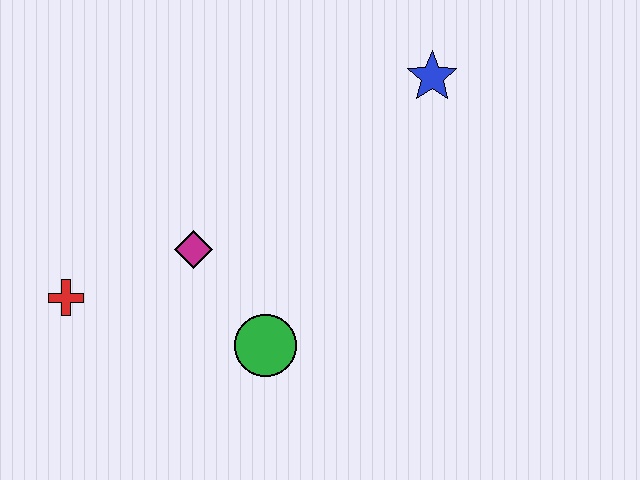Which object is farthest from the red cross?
The blue star is farthest from the red cross.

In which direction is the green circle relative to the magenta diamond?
The green circle is below the magenta diamond.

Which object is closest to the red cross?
The magenta diamond is closest to the red cross.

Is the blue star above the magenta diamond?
Yes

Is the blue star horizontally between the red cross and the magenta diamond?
No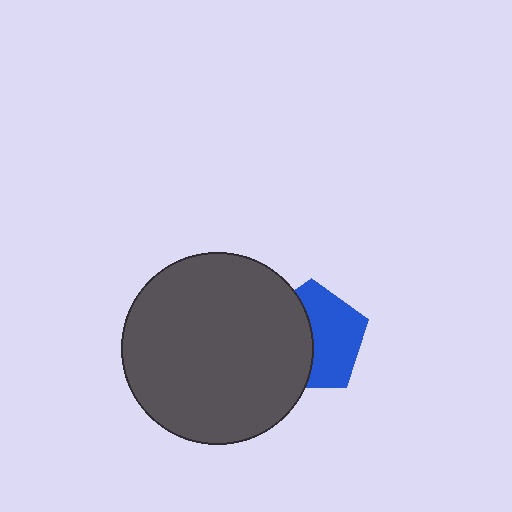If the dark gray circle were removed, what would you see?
You would see the complete blue pentagon.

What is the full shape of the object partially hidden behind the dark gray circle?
The partially hidden object is a blue pentagon.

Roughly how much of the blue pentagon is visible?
About half of it is visible (roughly 53%).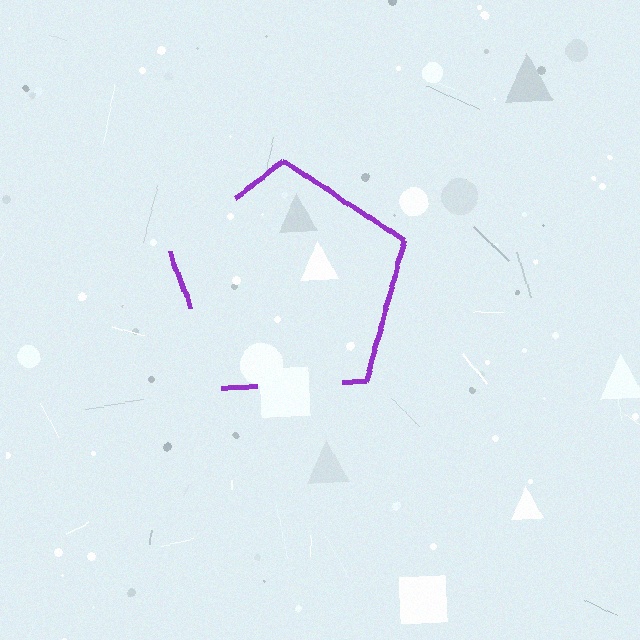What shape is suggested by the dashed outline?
The dashed outline suggests a pentagon.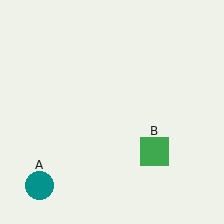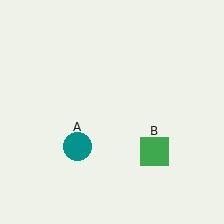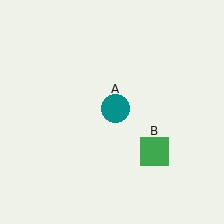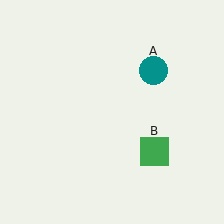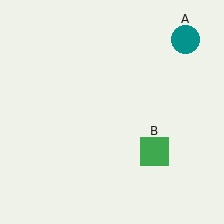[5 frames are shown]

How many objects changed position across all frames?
1 object changed position: teal circle (object A).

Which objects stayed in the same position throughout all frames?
Green square (object B) remained stationary.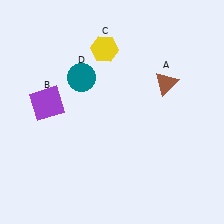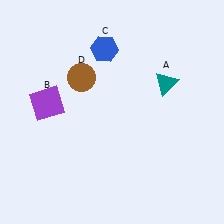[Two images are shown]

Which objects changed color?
A changed from brown to teal. C changed from yellow to blue. D changed from teal to brown.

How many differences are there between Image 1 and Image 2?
There are 3 differences between the two images.